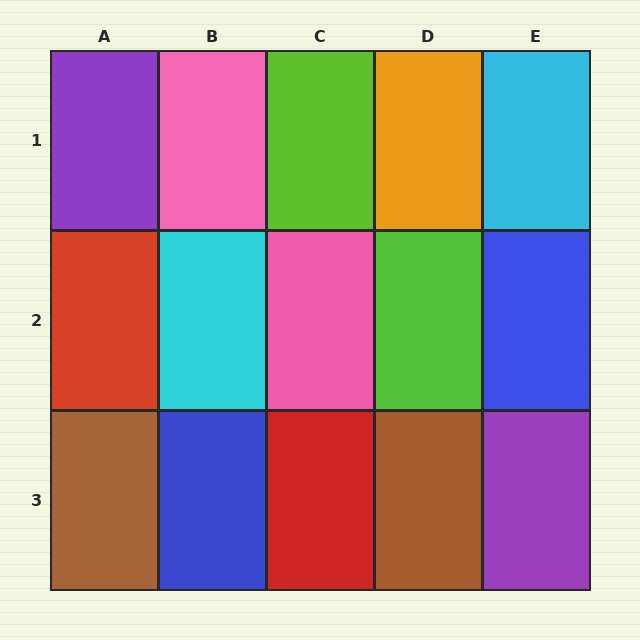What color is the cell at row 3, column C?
Red.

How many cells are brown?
2 cells are brown.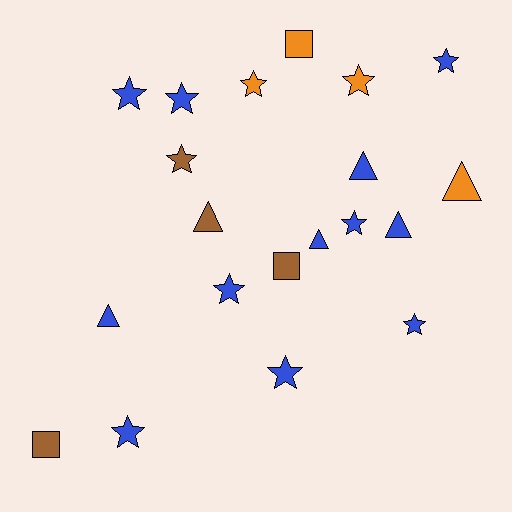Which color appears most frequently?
Blue, with 12 objects.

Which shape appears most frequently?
Star, with 11 objects.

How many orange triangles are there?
There is 1 orange triangle.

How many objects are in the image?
There are 20 objects.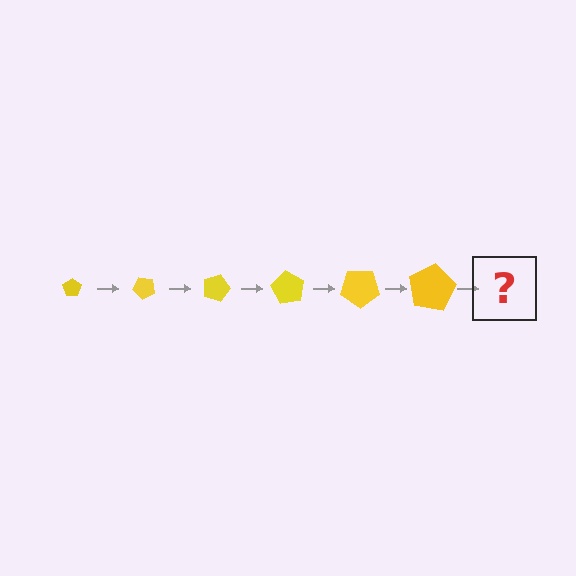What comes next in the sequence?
The next element should be a pentagon, larger than the previous one and rotated 270 degrees from the start.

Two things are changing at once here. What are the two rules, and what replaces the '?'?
The two rules are that the pentagon grows larger each step and it rotates 45 degrees each step. The '?' should be a pentagon, larger than the previous one and rotated 270 degrees from the start.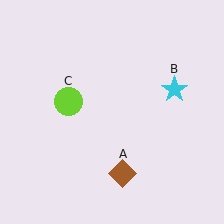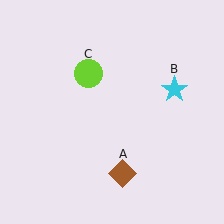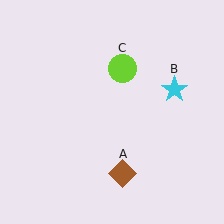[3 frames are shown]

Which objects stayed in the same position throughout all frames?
Brown diamond (object A) and cyan star (object B) remained stationary.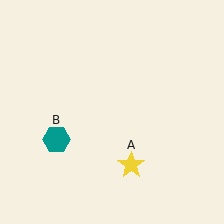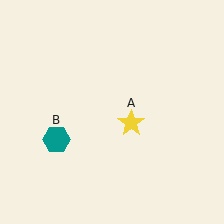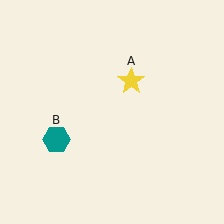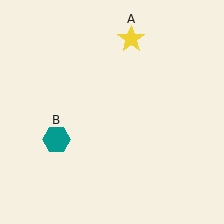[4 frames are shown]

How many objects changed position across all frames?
1 object changed position: yellow star (object A).